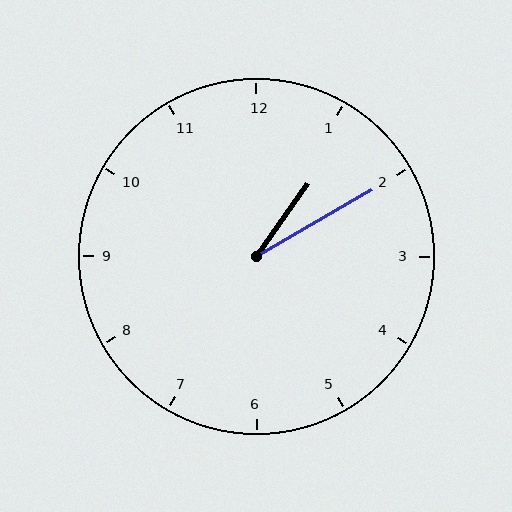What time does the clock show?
1:10.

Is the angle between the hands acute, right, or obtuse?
It is acute.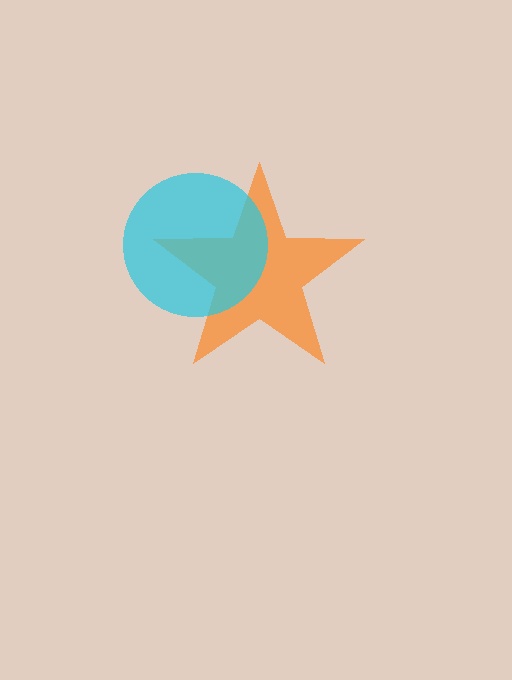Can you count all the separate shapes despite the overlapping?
Yes, there are 2 separate shapes.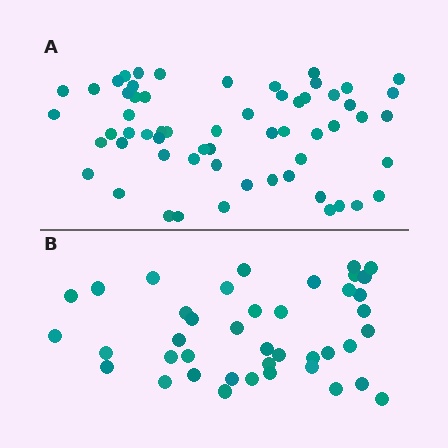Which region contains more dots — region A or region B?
Region A (the top region) has more dots.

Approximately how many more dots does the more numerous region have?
Region A has approximately 20 more dots than region B.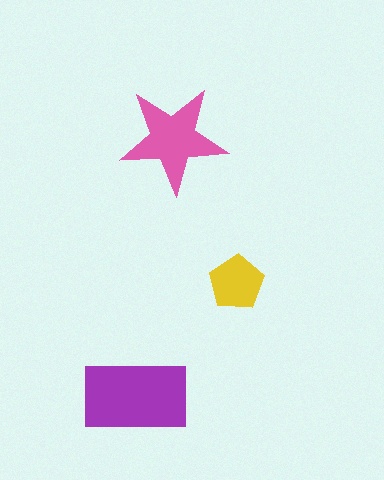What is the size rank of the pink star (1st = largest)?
2nd.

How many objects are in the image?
There are 3 objects in the image.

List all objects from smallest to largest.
The yellow pentagon, the pink star, the purple rectangle.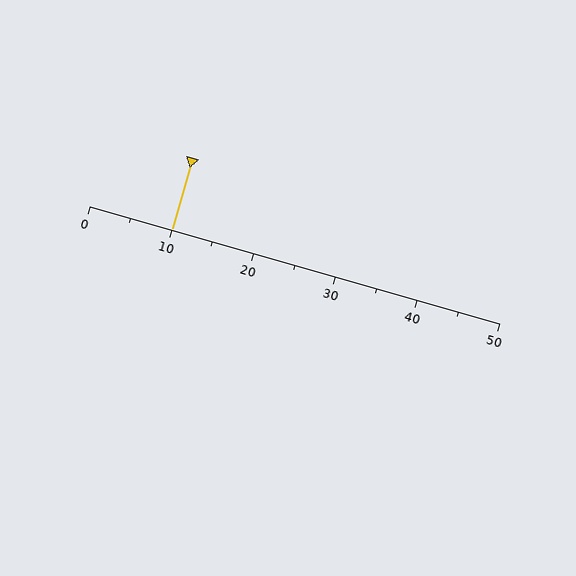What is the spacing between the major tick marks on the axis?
The major ticks are spaced 10 apart.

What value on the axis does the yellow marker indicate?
The marker indicates approximately 10.